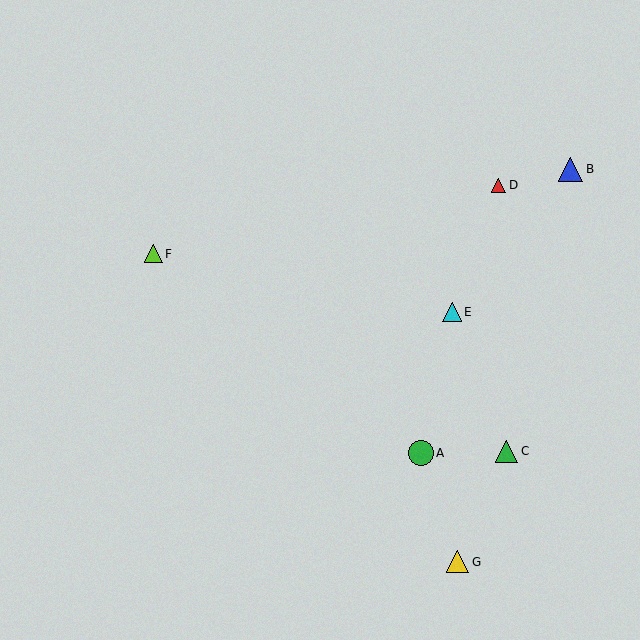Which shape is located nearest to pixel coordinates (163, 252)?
The lime triangle (labeled F) at (153, 254) is nearest to that location.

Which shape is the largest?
The green circle (labeled A) is the largest.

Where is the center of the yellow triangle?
The center of the yellow triangle is at (458, 562).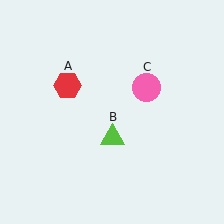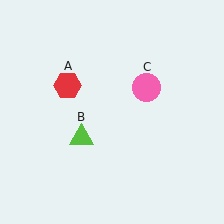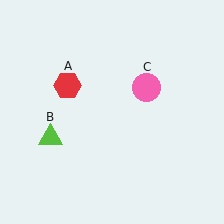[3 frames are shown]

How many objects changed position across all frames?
1 object changed position: lime triangle (object B).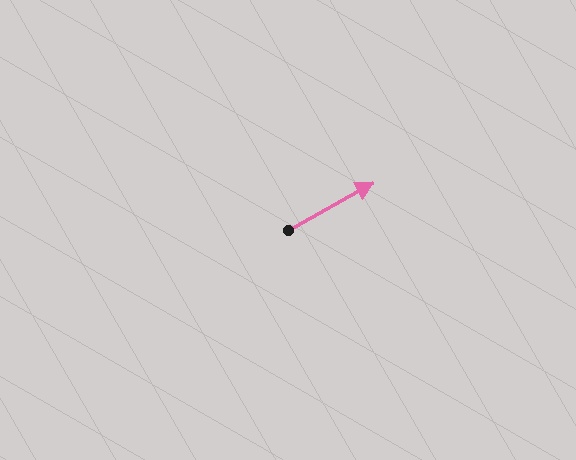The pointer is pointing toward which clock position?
Roughly 2 o'clock.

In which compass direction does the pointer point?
Northeast.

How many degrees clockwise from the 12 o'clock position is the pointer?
Approximately 61 degrees.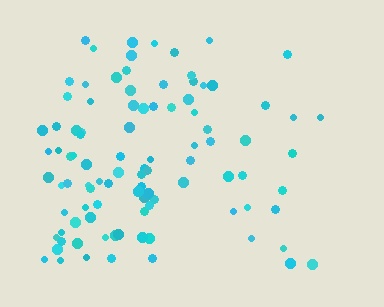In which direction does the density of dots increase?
From right to left, with the left side densest.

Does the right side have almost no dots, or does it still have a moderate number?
Still a moderate number, just noticeably fewer than the left.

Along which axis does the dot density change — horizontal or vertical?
Horizontal.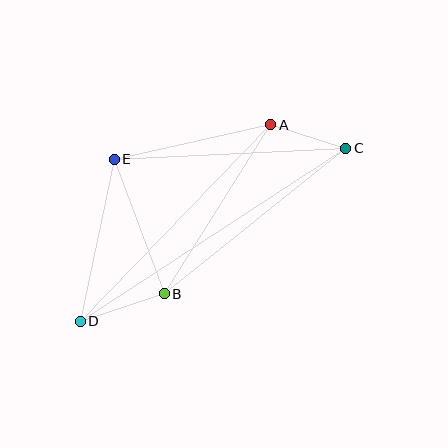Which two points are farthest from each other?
Points C and D are farthest from each other.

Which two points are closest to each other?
Points A and C are closest to each other.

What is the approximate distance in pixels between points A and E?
The distance between A and E is approximately 160 pixels.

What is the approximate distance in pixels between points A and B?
The distance between A and B is approximately 199 pixels.